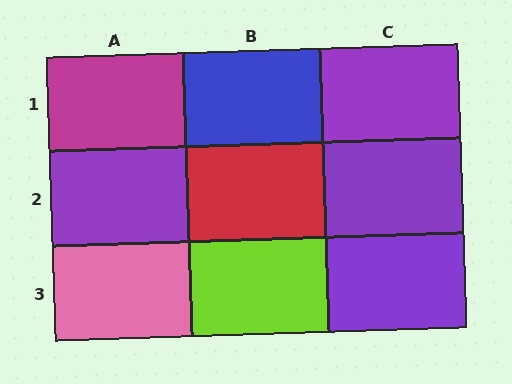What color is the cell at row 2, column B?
Red.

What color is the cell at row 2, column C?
Purple.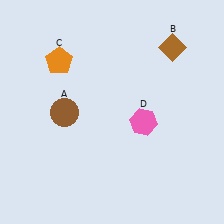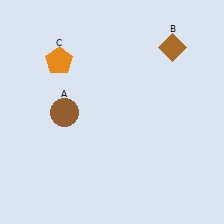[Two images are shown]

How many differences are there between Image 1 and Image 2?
There is 1 difference between the two images.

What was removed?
The pink hexagon (D) was removed in Image 2.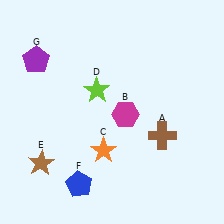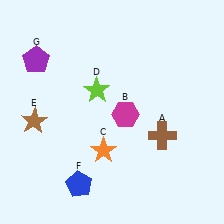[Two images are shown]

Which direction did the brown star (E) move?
The brown star (E) moved up.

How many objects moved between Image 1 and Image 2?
1 object moved between the two images.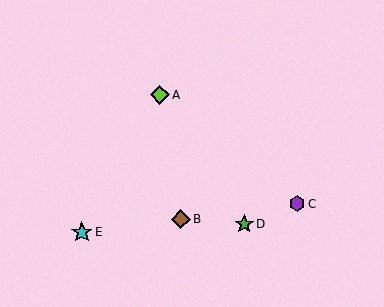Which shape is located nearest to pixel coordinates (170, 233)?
The brown diamond (labeled B) at (181, 219) is nearest to that location.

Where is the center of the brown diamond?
The center of the brown diamond is at (181, 219).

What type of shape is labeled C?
Shape C is a purple hexagon.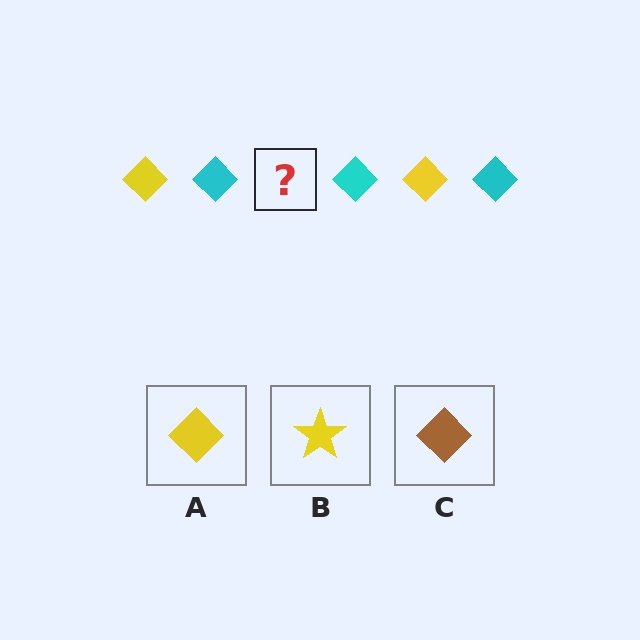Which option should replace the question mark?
Option A.